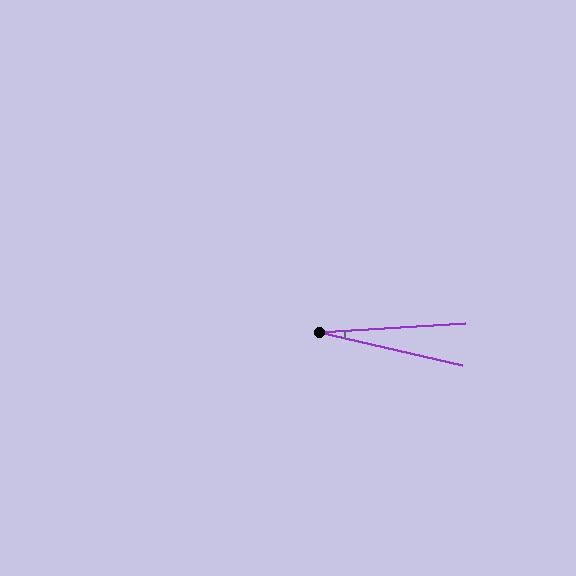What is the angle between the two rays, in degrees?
Approximately 17 degrees.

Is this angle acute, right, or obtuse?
It is acute.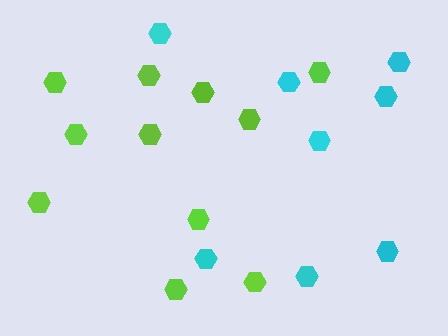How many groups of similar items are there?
There are 2 groups: one group of cyan hexagons (8) and one group of lime hexagons (11).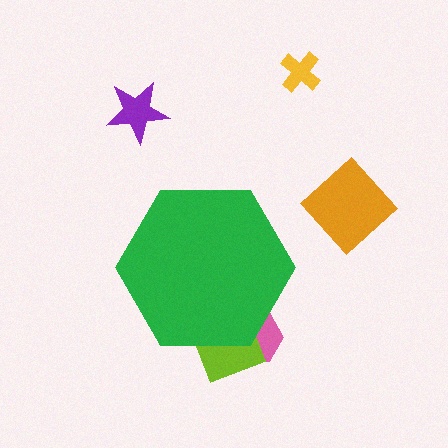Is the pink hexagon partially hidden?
Yes, the pink hexagon is partially hidden behind the green hexagon.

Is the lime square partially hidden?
Yes, the lime square is partially hidden behind the green hexagon.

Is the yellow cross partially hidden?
No, the yellow cross is fully visible.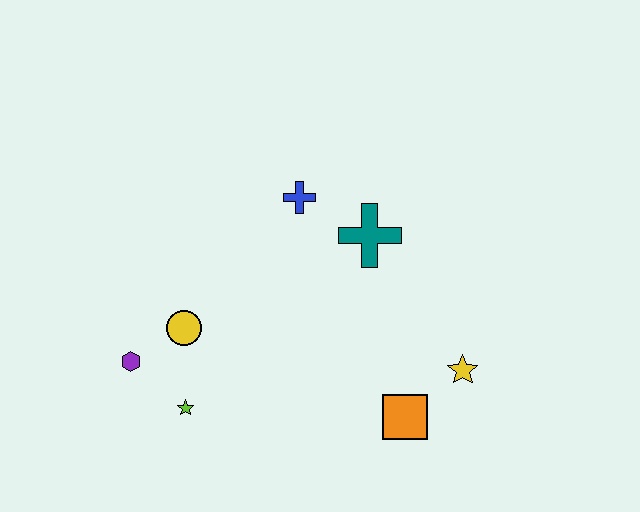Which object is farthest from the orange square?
The purple hexagon is farthest from the orange square.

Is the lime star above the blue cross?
No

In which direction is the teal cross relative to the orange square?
The teal cross is above the orange square.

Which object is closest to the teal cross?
The blue cross is closest to the teal cross.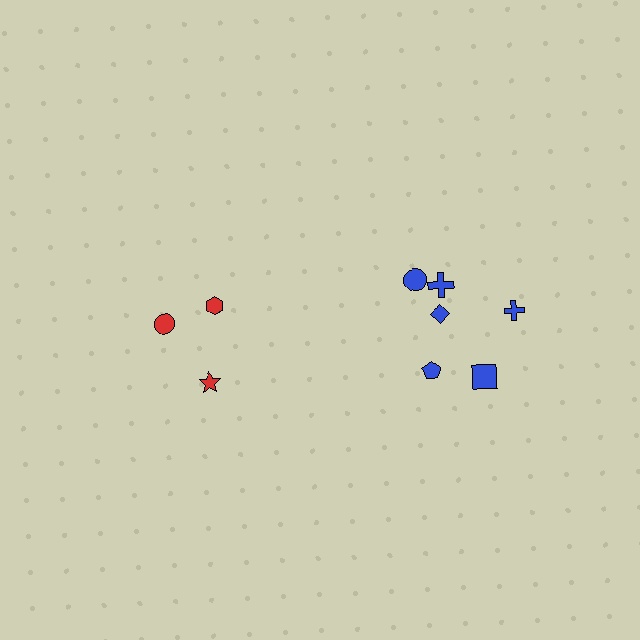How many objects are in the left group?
There are 3 objects.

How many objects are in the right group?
There are 6 objects.